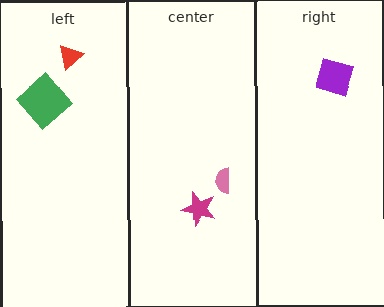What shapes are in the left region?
The red triangle, the green diamond.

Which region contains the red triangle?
The left region.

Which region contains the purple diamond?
The right region.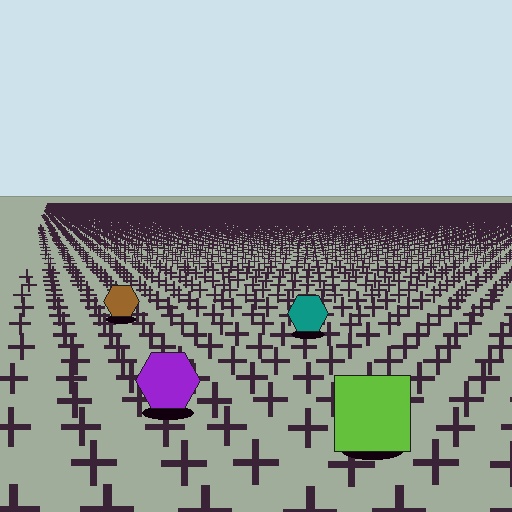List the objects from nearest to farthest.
From nearest to farthest: the lime square, the purple hexagon, the teal hexagon, the brown hexagon.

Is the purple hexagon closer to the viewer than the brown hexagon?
Yes. The purple hexagon is closer — you can tell from the texture gradient: the ground texture is coarser near it.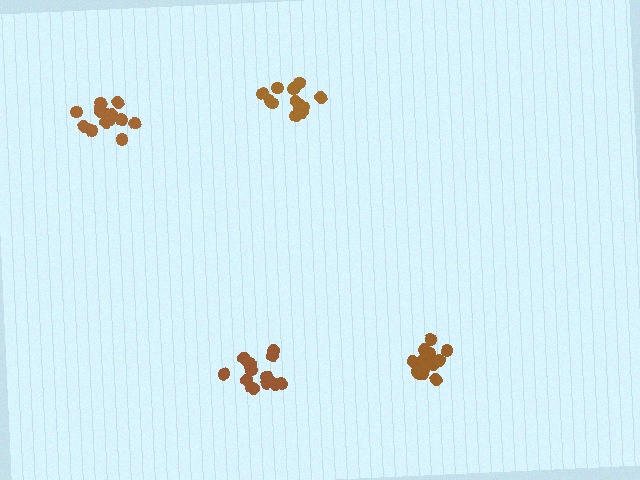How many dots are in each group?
Group 1: 17 dots, Group 2: 17 dots, Group 3: 15 dots, Group 4: 14 dots (63 total).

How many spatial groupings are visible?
There are 4 spatial groupings.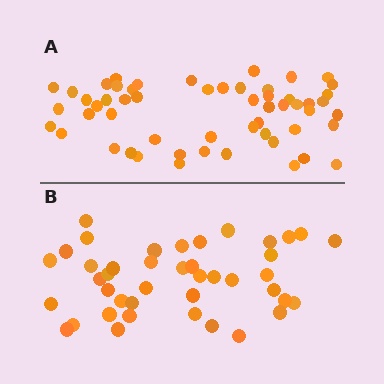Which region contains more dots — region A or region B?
Region A (the top region) has more dots.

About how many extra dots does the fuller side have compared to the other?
Region A has approximately 15 more dots than region B.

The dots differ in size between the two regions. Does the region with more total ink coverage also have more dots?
No. Region B has more total ink coverage because its dots are larger, but region A actually contains more individual dots. Total area can be misleading — the number of items is what matters here.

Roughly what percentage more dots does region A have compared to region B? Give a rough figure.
About 30% more.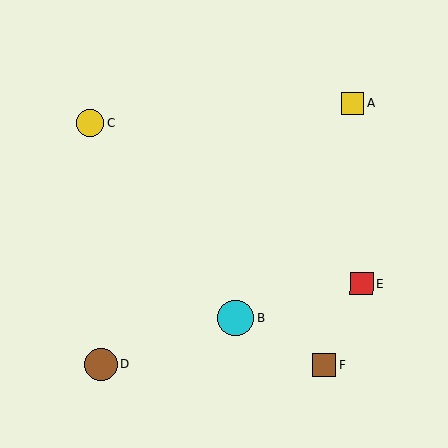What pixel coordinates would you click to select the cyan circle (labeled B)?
Click at (236, 318) to select the cyan circle B.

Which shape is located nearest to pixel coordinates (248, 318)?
The cyan circle (labeled B) at (236, 318) is nearest to that location.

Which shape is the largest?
The cyan circle (labeled B) is the largest.